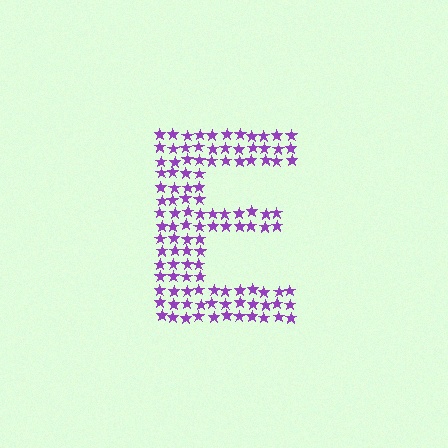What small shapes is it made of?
It is made of small stars.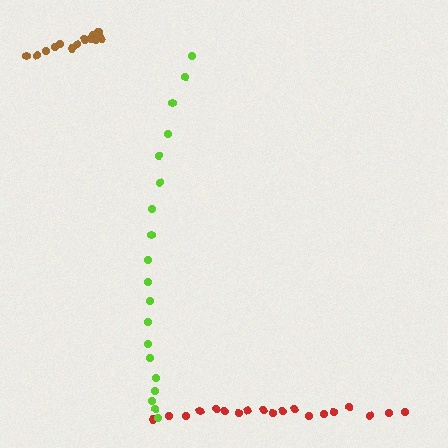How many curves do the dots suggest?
There are 3 distinct paths.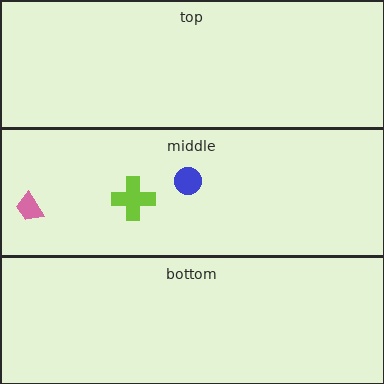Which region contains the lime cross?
The middle region.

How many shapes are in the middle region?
3.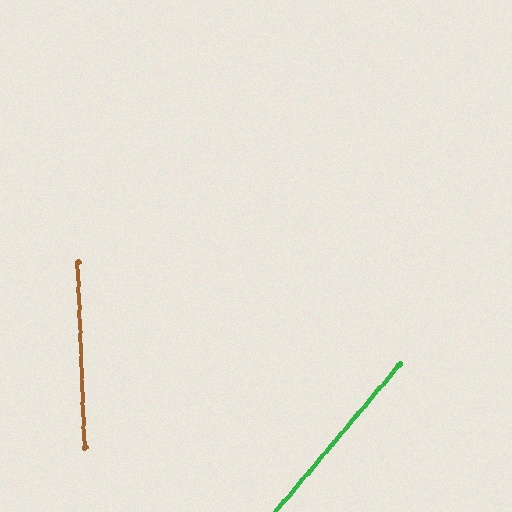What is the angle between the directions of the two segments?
Approximately 43 degrees.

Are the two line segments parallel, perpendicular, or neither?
Neither parallel nor perpendicular — they differ by about 43°.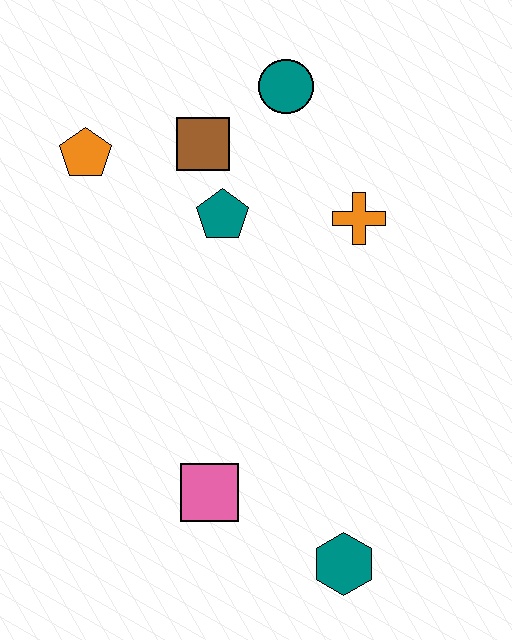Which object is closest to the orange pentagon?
The brown square is closest to the orange pentagon.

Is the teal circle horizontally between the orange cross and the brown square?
Yes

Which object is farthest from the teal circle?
The teal hexagon is farthest from the teal circle.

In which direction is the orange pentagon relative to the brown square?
The orange pentagon is to the left of the brown square.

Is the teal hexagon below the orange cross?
Yes